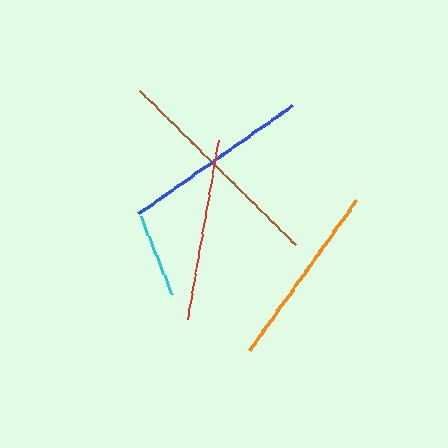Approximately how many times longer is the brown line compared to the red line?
The brown line is approximately 1.2 times the length of the red line.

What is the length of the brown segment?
The brown segment is approximately 219 pixels long.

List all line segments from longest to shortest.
From longest to shortest: brown, blue, orange, red, cyan.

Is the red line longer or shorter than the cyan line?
The red line is longer than the cyan line.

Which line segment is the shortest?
The cyan line is the shortest at approximately 83 pixels.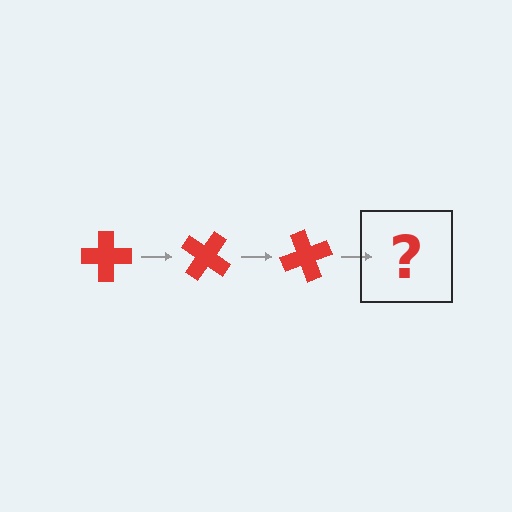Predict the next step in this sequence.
The next step is a red cross rotated 105 degrees.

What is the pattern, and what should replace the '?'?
The pattern is that the cross rotates 35 degrees each step. The '?' should be a red cross rotated 105 degrees.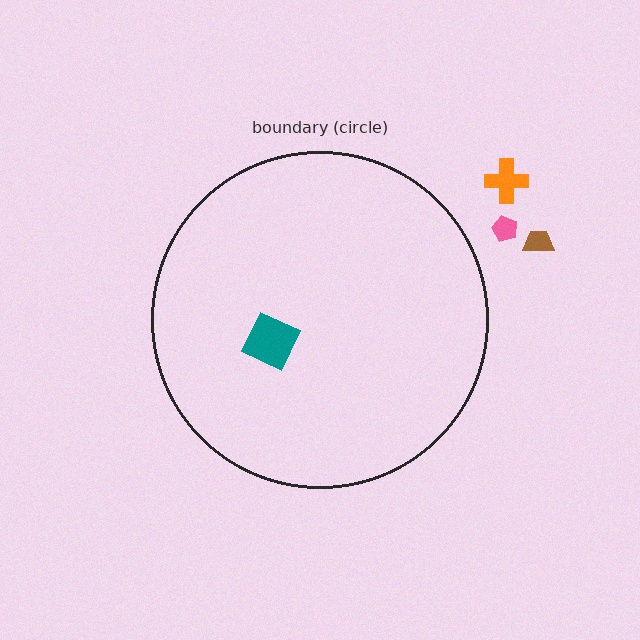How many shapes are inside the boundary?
1 inside, 3 outside.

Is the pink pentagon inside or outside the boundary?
Outside.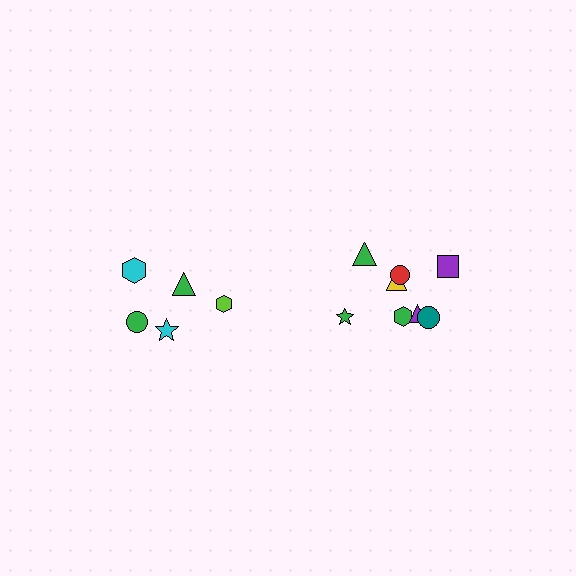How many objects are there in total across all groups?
There are 13 objects.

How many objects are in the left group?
There are 5 objects.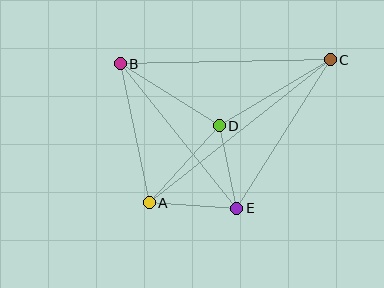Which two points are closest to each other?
Points D and E are closest to each other.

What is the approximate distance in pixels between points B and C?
The distance between B and C is approximately 210 pixels.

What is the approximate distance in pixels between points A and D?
The distance between A and D is approximately 104 pixels.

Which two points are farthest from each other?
Points A and C are farthest from each other.